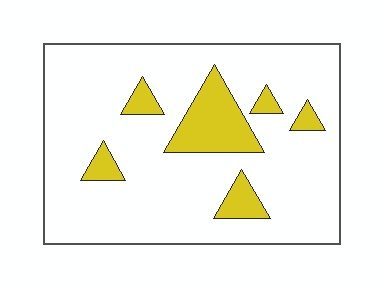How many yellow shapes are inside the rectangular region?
6.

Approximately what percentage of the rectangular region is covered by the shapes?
Approximately 15%.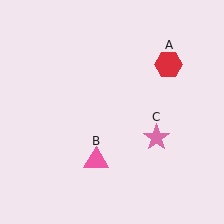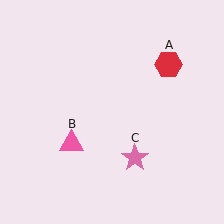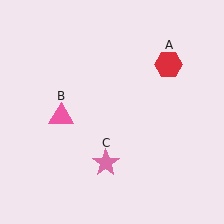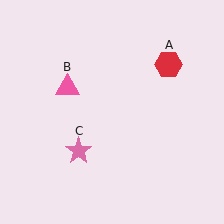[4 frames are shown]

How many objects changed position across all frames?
2 objects changed position: pink triangle (object B), pink star (object C).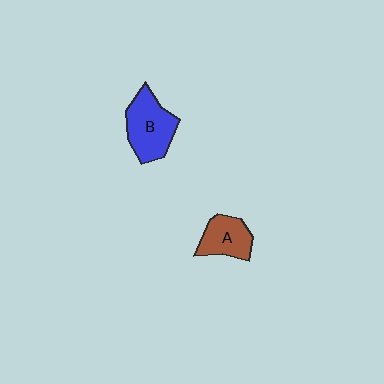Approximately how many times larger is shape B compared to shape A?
Approximately 1.4 times.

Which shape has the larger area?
Shape B (blue).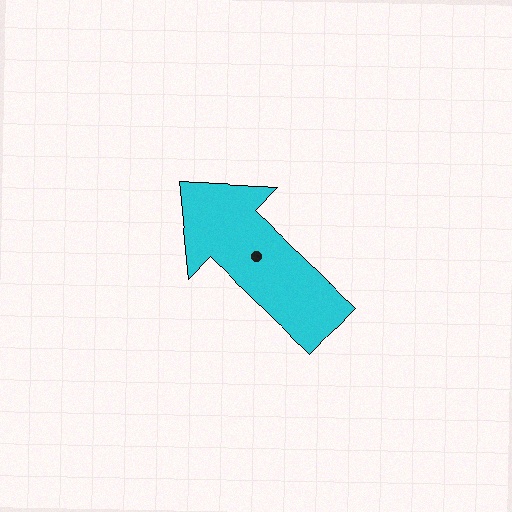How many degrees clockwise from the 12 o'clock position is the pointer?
Approximately 313 degrees.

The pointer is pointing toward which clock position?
Roughly 10 o'clock.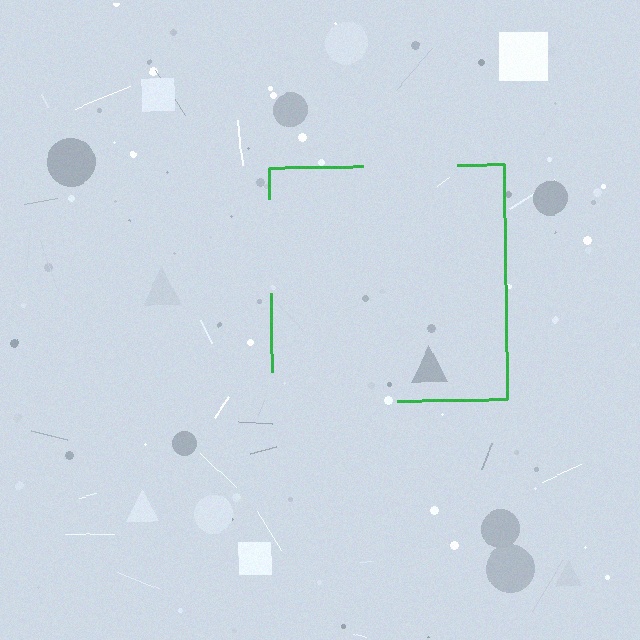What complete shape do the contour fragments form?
The contour fragments form a square.